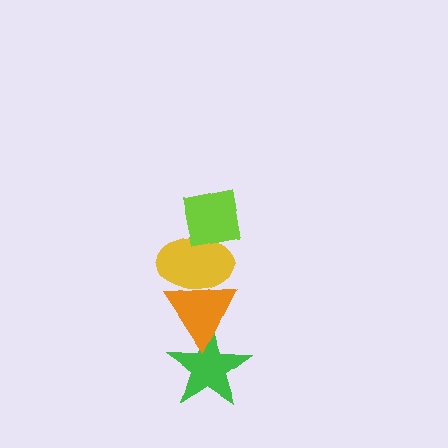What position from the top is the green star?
The green star is 4th from the top.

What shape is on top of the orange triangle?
The yellow ellipse is on top of the orange triangle.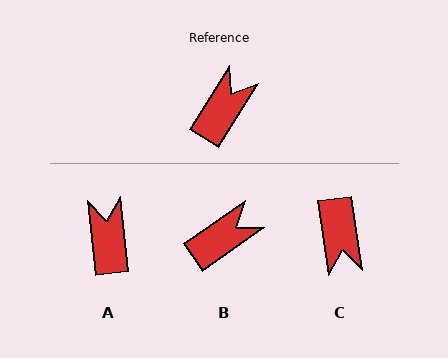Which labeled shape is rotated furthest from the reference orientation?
C, about 140 degrees away.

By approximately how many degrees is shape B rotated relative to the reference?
Approximately 23 degrees clockwise.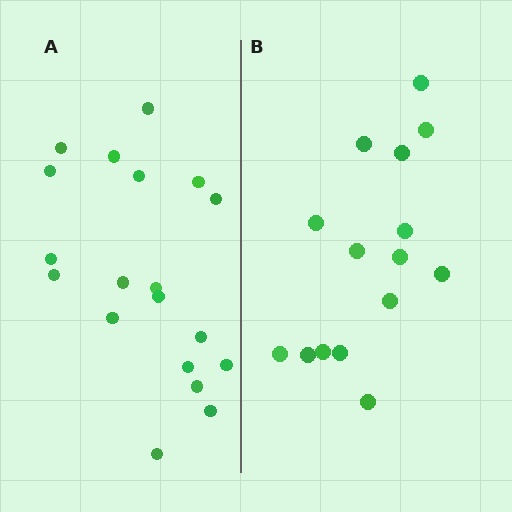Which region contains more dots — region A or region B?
Region A (the left region) has more dots.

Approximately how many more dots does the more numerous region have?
Region A has about 4 more dots than region B.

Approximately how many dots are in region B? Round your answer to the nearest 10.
About 20 dots. (The exact count is 15, which rounds to 20.)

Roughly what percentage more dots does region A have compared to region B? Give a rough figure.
About 25% more.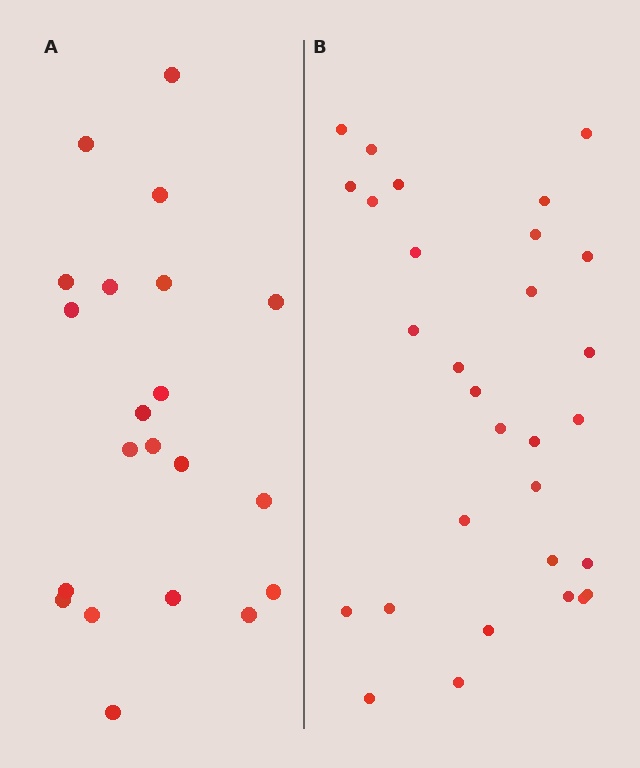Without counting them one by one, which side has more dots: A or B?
Region B (the right region) has more dots.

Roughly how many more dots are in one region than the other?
Region B has roughly 8 or so more dots than region A.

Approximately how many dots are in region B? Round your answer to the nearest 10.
About 30 dots.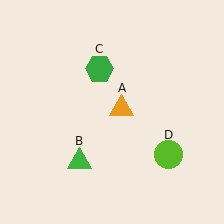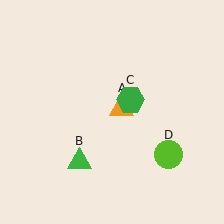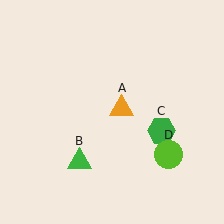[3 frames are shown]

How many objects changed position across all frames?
1 object changed position: green hexagon (object C).